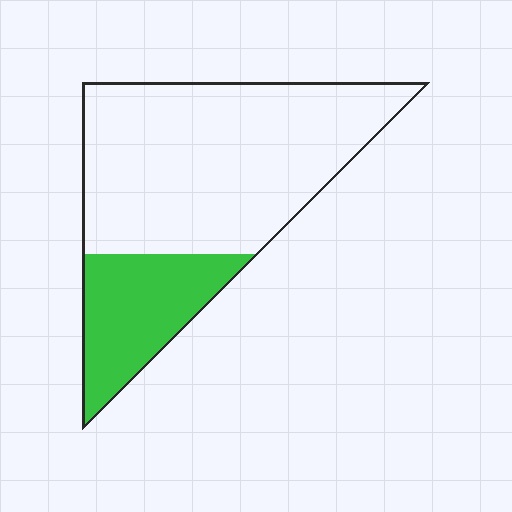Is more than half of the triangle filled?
No.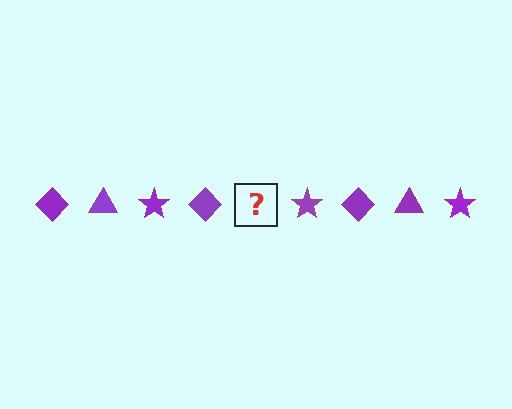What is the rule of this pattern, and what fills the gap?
The rule is that the pattern cycles through diamond, triangle, star shapes in purple. The gap should be filled with a purple triangle.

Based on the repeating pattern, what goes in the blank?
The blank should be a purple triangle.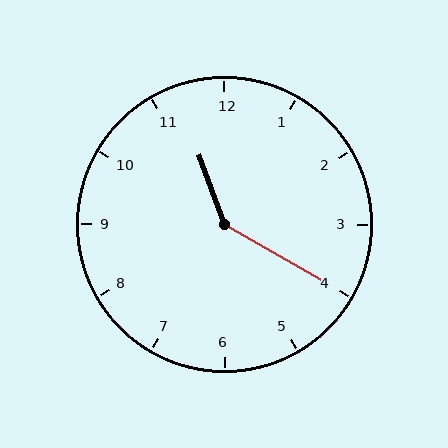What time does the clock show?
11:20.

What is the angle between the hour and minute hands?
Approximately 140 degrees.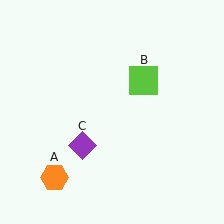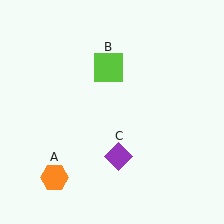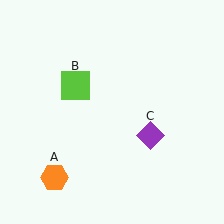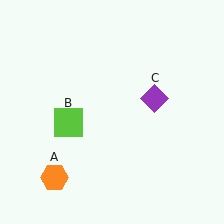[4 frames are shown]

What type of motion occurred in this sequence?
The lime square (object B), purple diamond (object C) rotated counterclockwise around the center of the scene.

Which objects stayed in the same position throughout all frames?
Orange hexagon (object A) remained stationary.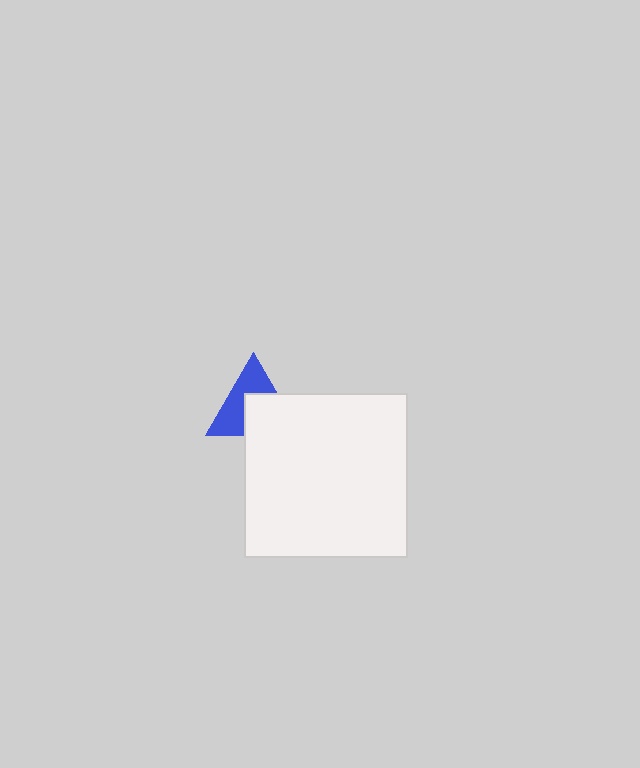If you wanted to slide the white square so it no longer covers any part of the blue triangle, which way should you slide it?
Slide it toward the lower-right — that is the most direct way to separate the two shapes.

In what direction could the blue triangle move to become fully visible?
The blue triangle could move toward the upper-left. That would shift it out from behind the white square entirely.